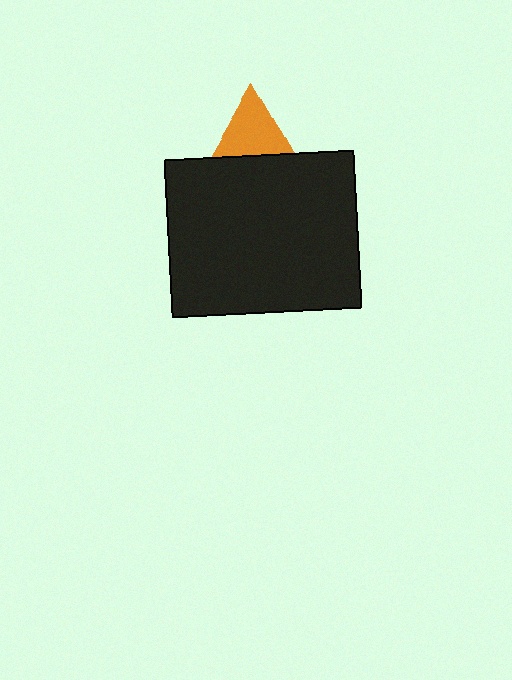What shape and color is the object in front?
The object in front is a black rectangle.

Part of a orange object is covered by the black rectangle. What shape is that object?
It is a triangle.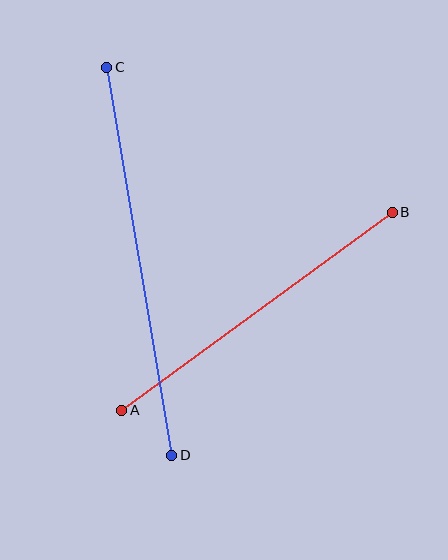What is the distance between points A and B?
The distance is approximately 335 pixels.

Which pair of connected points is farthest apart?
Points C and D are farthest apart.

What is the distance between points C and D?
The distance is approximately 393 pixels.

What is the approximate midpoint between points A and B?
The midpoint is at approximately (257, 311) pixels.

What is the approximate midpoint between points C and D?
The midpoint is at approximately (139, 261) pixels.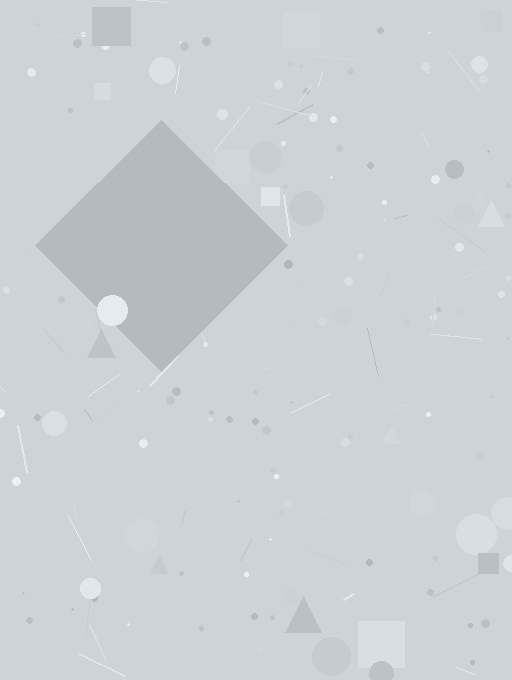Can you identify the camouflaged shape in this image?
The camouflaged shape is a diamond.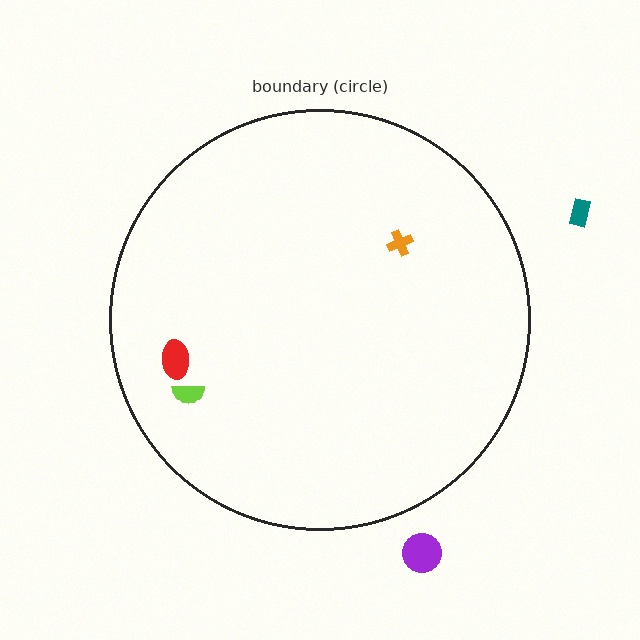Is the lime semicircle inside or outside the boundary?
Inside.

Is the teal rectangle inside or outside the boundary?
Outside.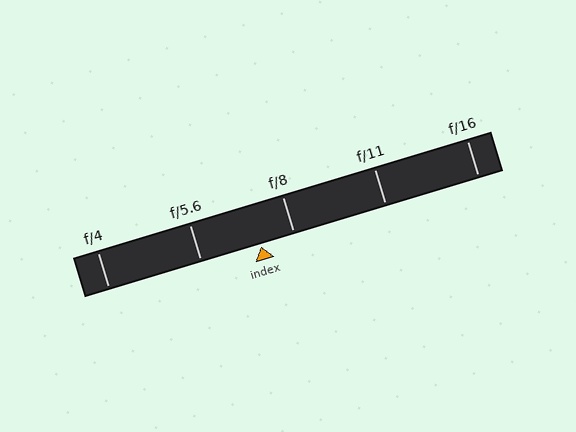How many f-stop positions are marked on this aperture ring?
There are 5 f-stop positions marked.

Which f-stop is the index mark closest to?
The index mark is closest to f/8.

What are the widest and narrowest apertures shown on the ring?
The widest aperture shown is f/4 and the narrowest is f/16.